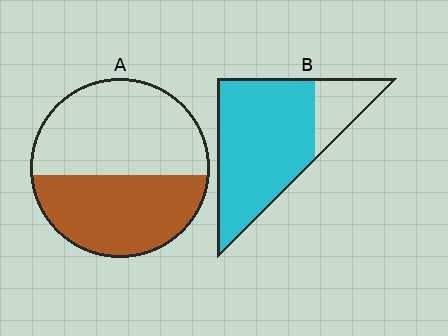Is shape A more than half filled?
No.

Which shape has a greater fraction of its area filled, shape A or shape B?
Shape B.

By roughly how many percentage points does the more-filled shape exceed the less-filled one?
By roughly 35 percentage points (B over A).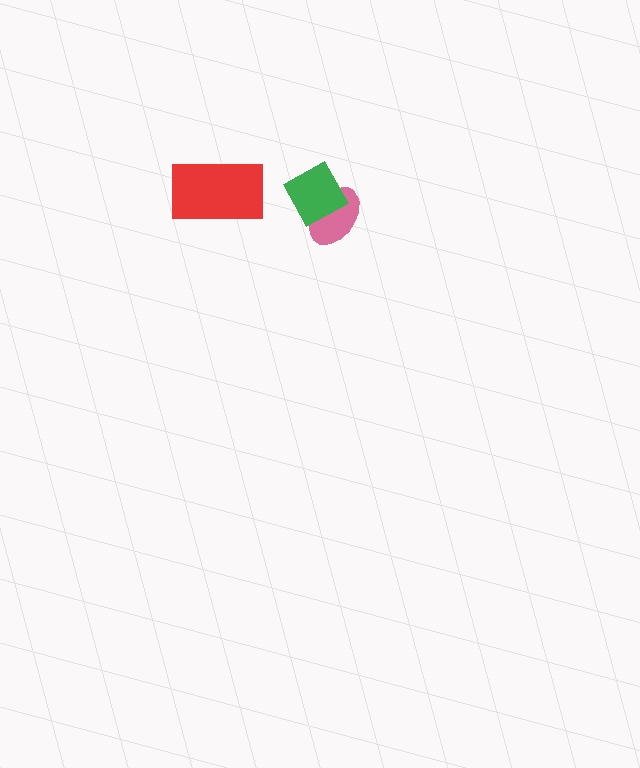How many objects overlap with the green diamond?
1 object overlaps with the green diamond.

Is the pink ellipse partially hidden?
Yes, it is partially covered by another shape.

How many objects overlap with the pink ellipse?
1 object overlaps with the pink ellipse.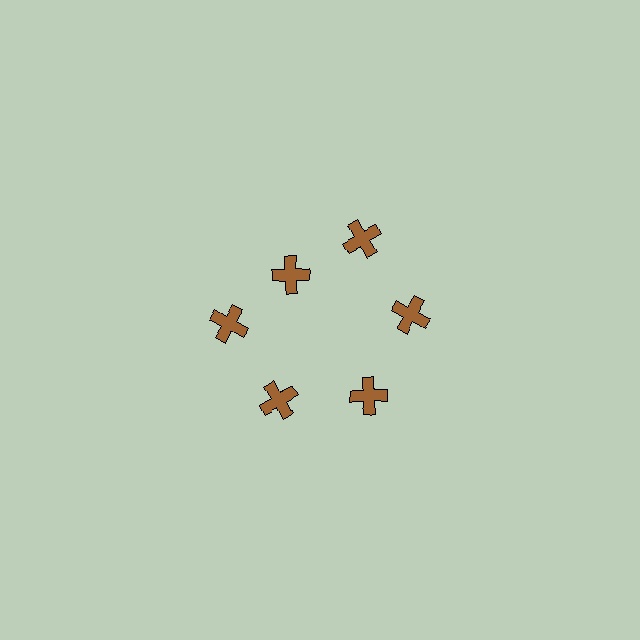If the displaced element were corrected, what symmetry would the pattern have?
It would have 6-fold rotational symmetry — the pattern would map onto itself every 60 degrees.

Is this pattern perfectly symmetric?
No. The 6 brown crosses are arranged in a ring, but one element near the 11 o'clock position is pulled inward toward the center, breaking the 6-fold rotational symmetry.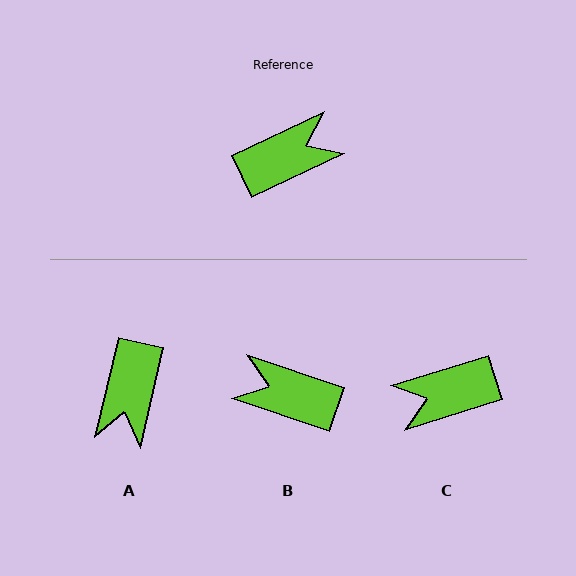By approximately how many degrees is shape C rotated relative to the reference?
Approximately 172 degrees counter-clockwise.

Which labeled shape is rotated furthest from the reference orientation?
C, about 172 degrees away.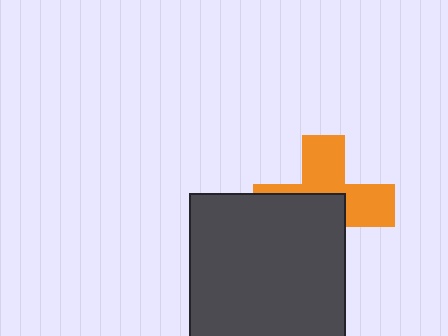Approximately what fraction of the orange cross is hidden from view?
Roughly 50% of the orange cross is hidden behind the dark gray square.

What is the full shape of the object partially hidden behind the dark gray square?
The partially hidden object is an orange cross.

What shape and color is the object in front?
The object in front is a dark gray square.